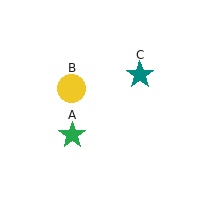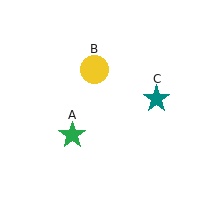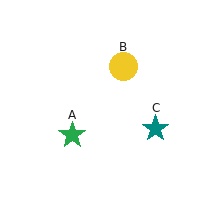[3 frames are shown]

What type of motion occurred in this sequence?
The yellow circle (object B), teal star (object C) rotated clockwise around the center of the scene.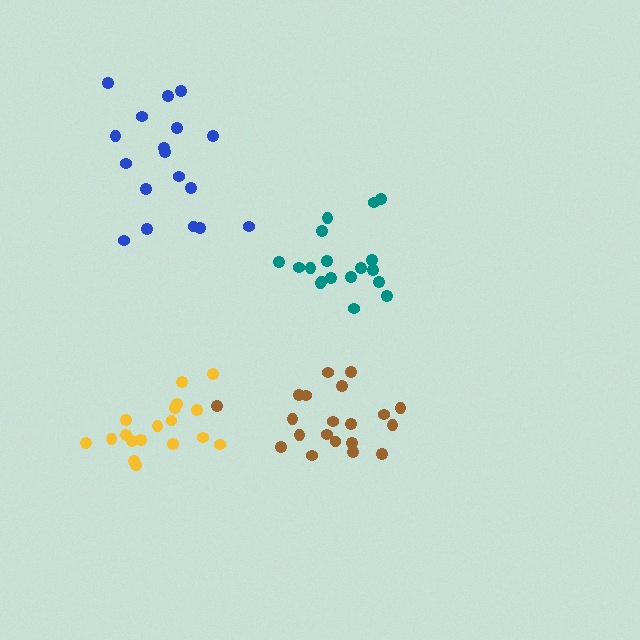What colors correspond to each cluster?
The clusters are colored: yellow, teal, brown, blue.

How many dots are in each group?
Group 1: 18 dots, Group 2: 18 dots, Group 3: 20 dots, Group 4: 18 dots (74 total).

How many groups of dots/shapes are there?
There are 4 groups.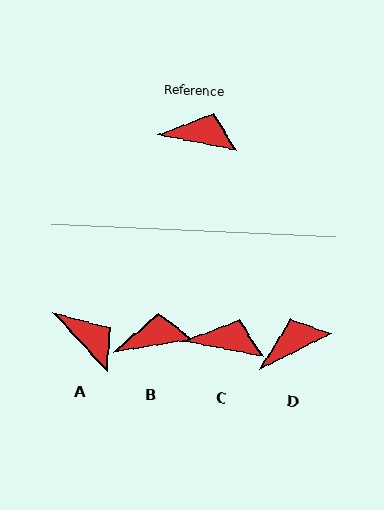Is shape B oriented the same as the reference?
No, it is off by about 21 degrees.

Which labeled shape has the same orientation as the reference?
C.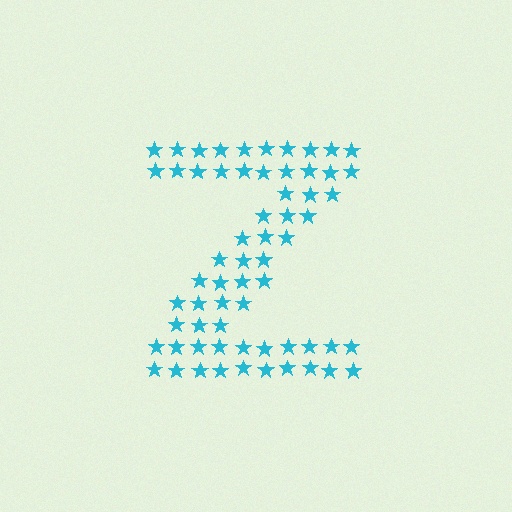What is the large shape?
The large shape is the letter Z.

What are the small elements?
The small elements are stars.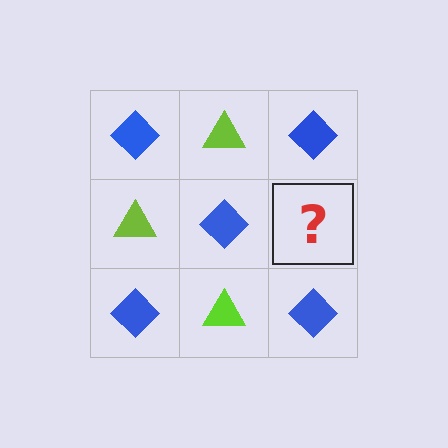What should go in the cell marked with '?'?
The missing cell should contain a lime triangle.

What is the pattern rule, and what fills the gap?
The rule is that it alternates blue diamond and lime triangle in a checkerboard pattern. The gap should be filled with a lime triangle.